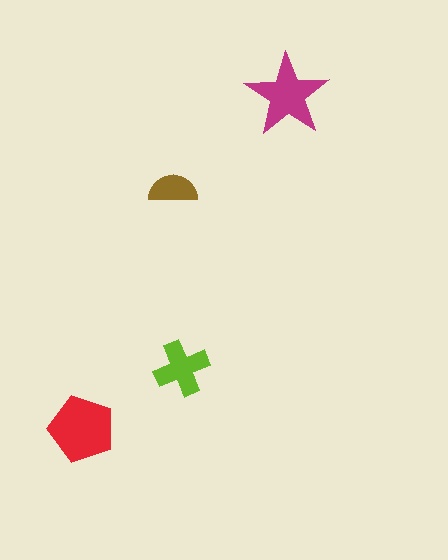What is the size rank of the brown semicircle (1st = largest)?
4th.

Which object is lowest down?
The red pentagon is bottommost.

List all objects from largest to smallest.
The red pentagon, the magenta star, the lime cross, the brown semicircle.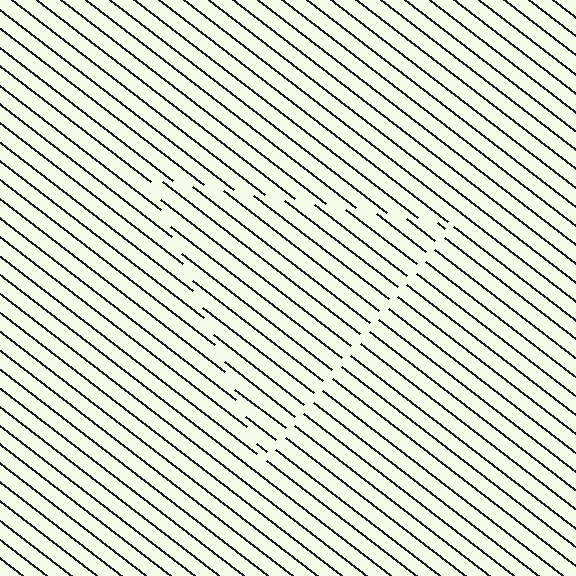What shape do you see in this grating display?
An illusory triangle. The interior of the shape contains the same grating, shifted by half a period — the contour is defined by the phase discontinuity where line-ends from the inner and outer gratings abut.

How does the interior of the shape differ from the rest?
The interior of the shape contains the same grating, shifted by half a period — the contour is defined by the phase discontinuity where line-ends from the inner and outer gratings abut.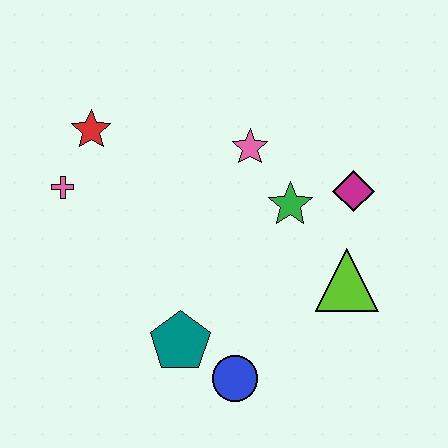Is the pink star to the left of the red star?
No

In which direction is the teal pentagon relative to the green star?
The teal pentagon is below the green star.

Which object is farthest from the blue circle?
The red star is farthest from the blue circle.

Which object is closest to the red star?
The pink cross is closest to the red star.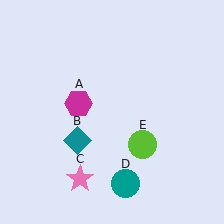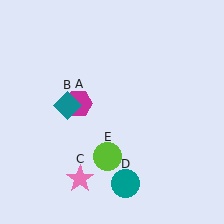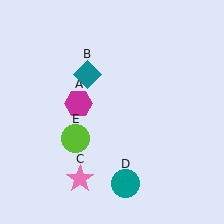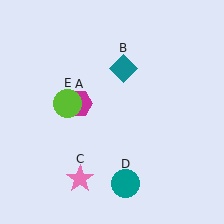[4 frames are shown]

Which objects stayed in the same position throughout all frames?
Magenta hexagon (object A) and pink star (object C) and teal circle (object D) remained stationary.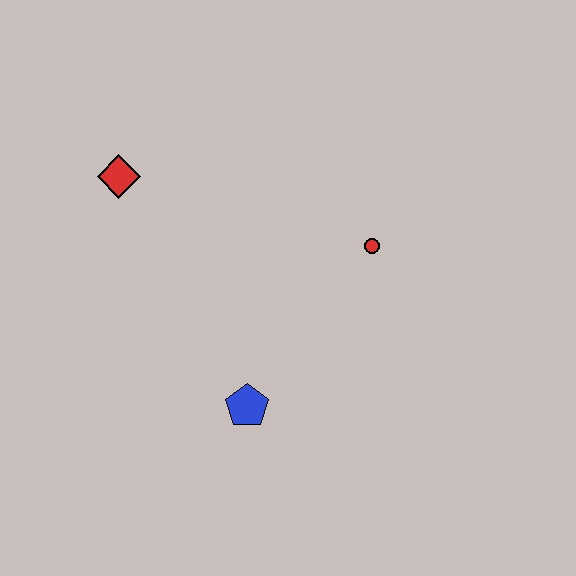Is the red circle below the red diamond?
Yes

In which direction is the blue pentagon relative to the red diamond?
The blue pentagon is below the red diamond.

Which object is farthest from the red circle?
The red diamond is farthest from the red circle.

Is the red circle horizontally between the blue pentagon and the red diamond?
No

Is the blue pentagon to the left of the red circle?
Yes